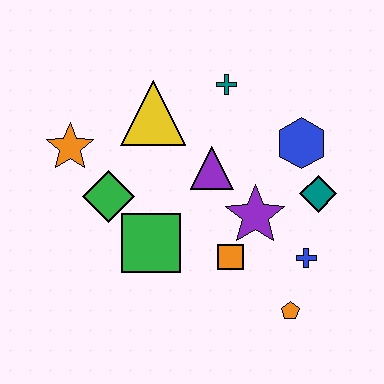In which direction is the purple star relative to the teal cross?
The purple star is below the teal cross.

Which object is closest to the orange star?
The green diamond is closest to the orange star.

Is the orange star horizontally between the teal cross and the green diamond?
No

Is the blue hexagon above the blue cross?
Yes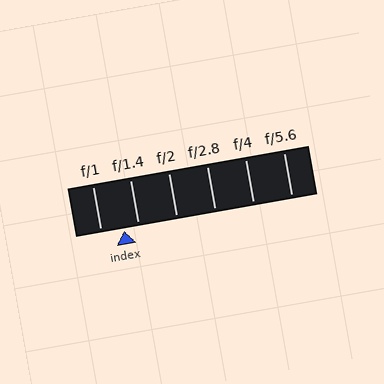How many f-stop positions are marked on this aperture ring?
There are 6 f-stop positions marked.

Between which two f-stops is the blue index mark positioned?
The index mark is between f/1 and f/1.4.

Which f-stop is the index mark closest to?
The index mark is closest to f/1.4.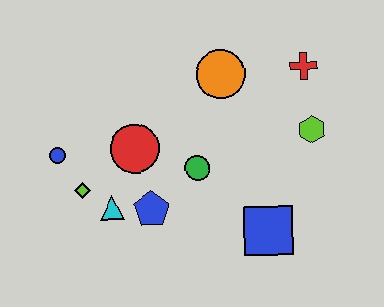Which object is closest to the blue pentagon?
The cyan triangle is closest to the blue pentagon.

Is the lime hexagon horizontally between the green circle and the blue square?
No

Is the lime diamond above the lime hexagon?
No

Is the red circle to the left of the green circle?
Yes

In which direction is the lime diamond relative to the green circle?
The lime diamond is to the left of the green circle.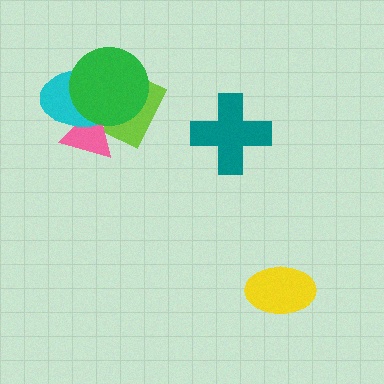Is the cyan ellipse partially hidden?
Yes, it is partially covered by another shape.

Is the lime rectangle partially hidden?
Yes, it is partially covered by another shape.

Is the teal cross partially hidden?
No, no other shape covers it.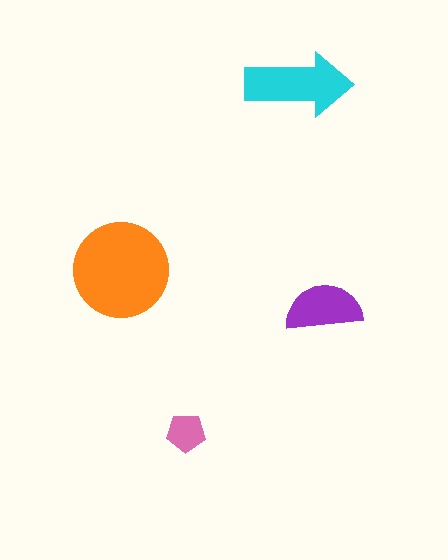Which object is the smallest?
The pink pentagon.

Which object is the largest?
The orange circle.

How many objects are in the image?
There are 4 objects in the image.